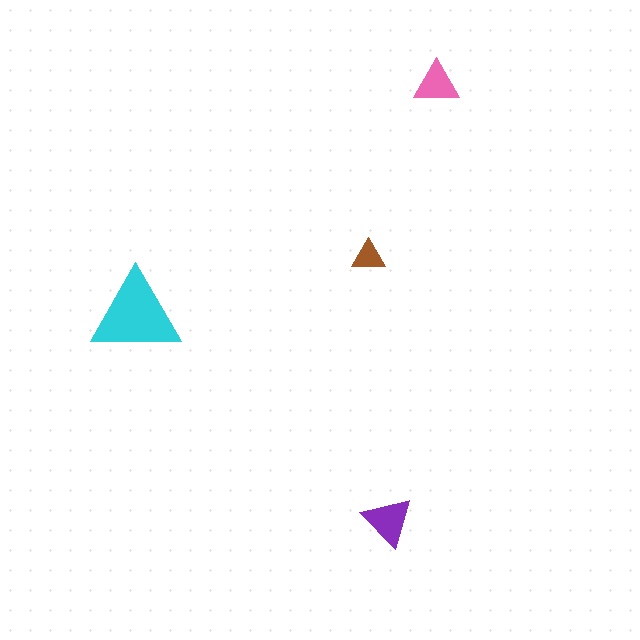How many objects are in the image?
There are 4 objects in the image.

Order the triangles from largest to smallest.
the cyan one, the purple one, the pink one, the brown one.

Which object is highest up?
The pink triangle is topmost.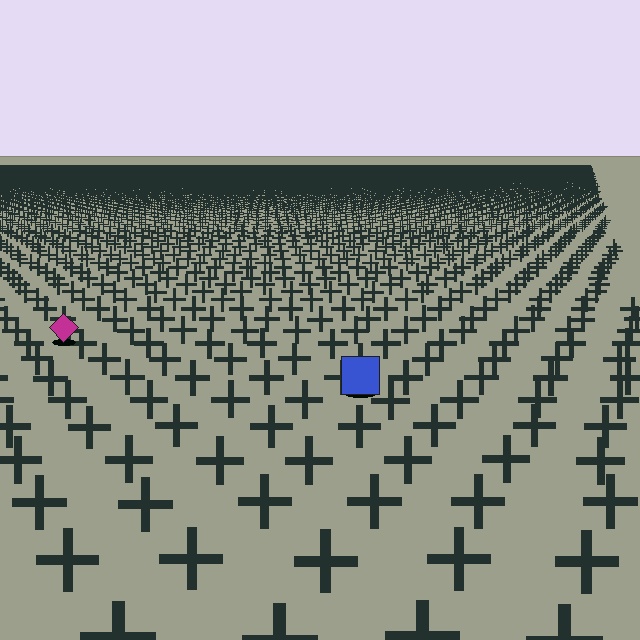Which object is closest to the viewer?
The blue square is closest. The texture marks near it are larger and more spread out.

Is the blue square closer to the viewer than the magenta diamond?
Yes. The blue square is closer — you can tell from the texture gradient: the ground texture is coarser near it.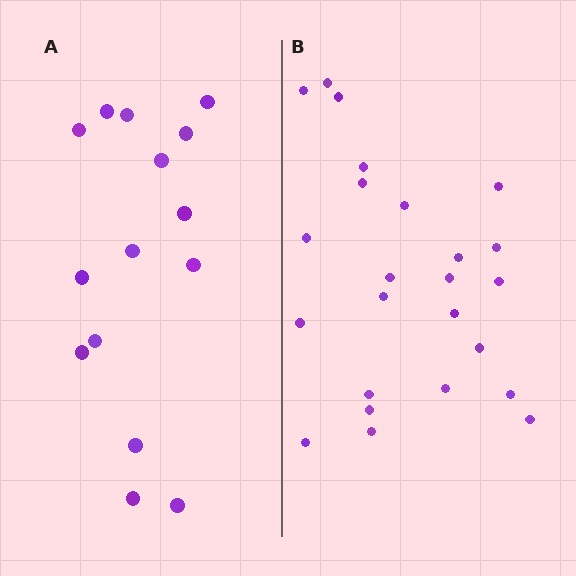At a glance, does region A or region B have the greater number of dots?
Region B (the right region) has more dots.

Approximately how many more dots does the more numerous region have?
Region B has roughly 8 or so more dots than region A.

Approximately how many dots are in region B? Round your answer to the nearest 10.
About 20 dots. (The exact count is 24, which rounds to 20.)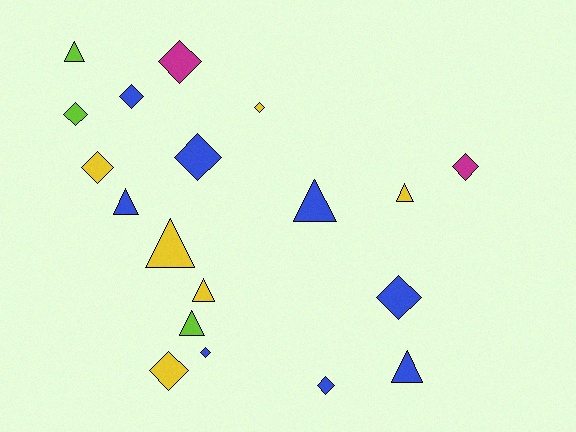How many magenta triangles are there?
There are no magenta triangles.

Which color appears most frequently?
Blue, with 8 objects.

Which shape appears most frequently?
Diamond, with 11 objects.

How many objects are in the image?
There are 19 objects.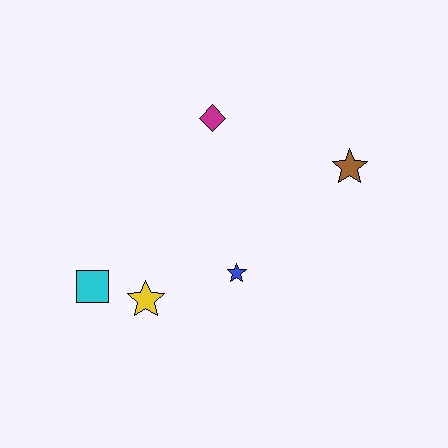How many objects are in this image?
There are 5 objects.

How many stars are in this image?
There are 3 stars.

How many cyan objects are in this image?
There is 1 cyan object.